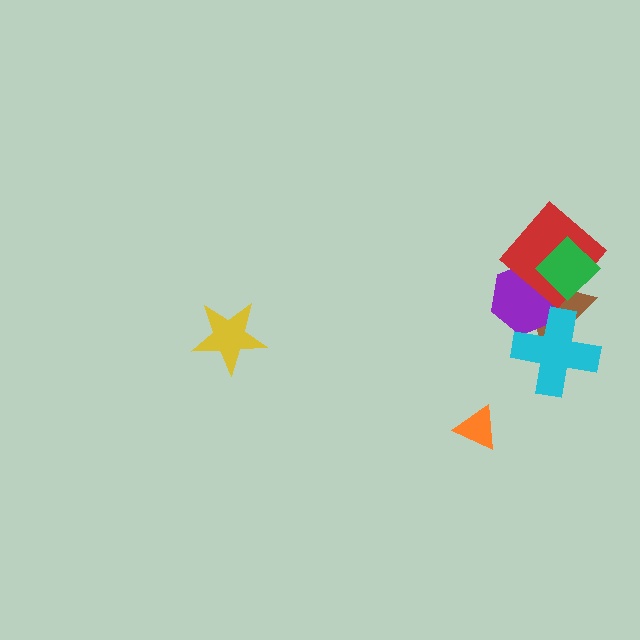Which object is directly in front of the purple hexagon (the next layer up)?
The red diamond is directly in front of the purple hexagon.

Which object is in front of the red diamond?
The green diamond is in front of the red diamond.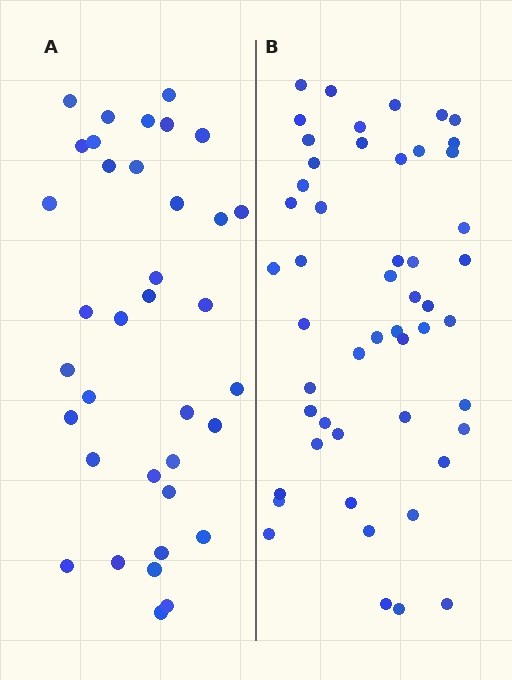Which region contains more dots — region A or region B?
Region B (the right region) has more dots.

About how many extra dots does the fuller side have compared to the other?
Region B has approximately 15 more dots than region A.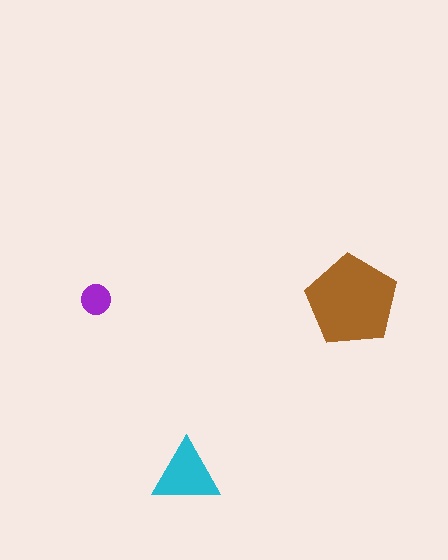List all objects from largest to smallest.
The brown pentagon, the cyan triangle, the purple circle.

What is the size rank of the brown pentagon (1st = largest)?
1st.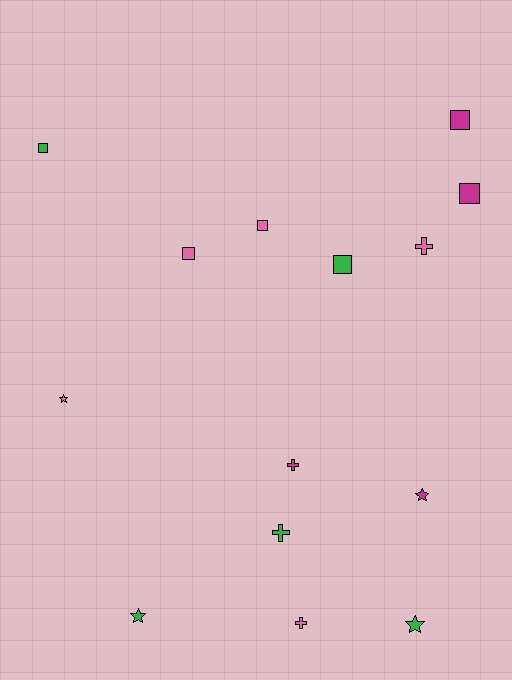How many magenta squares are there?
There are 2 magenta squares.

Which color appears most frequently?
Green, with 5 objects.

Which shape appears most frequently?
Square, with 6 objects.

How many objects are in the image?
There are 14 objects.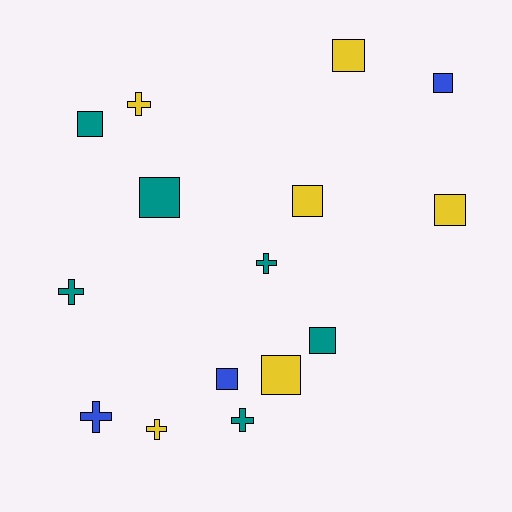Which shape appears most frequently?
Square, with 9 objects.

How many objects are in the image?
There are 15 objects.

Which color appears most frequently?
Yellow, with 6 objects.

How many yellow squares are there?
There are 4 yellow squares.